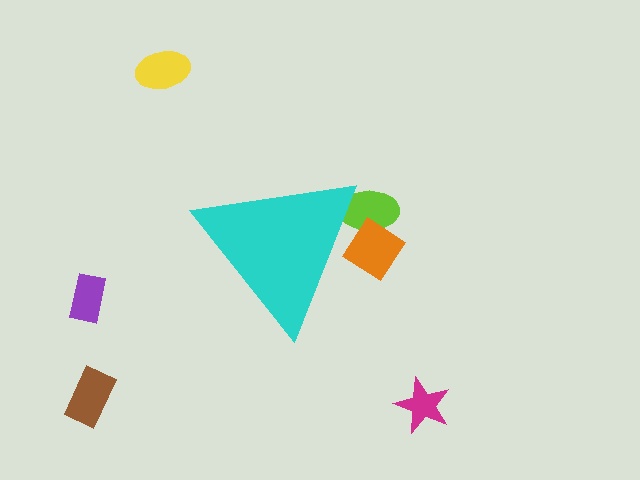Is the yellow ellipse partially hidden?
No, the yellow ellipse is fully visible.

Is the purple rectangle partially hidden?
No, the purple rectangle is fully visible.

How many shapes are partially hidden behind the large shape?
2 shapes are partially hidden.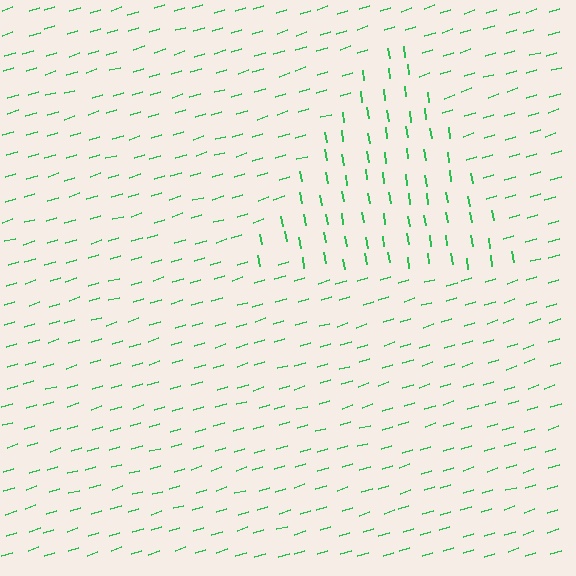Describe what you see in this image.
The image is filled with small green line segments. A triangle region in the image has lines oriented differently from the surrounding lines, creating a visible texture boundary.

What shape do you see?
I see a triangle.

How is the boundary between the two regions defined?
The boundary is defined purely by a change in line orientation (approximately 81 degrees difference). All lines are the same color and thickness.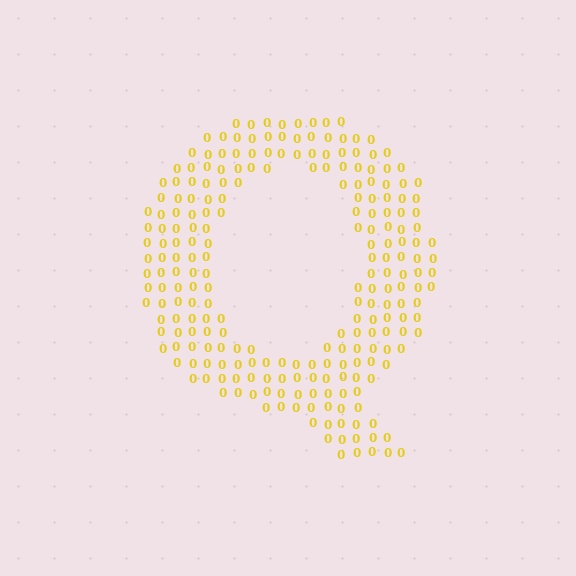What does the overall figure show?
The overall figure shows the letter Q.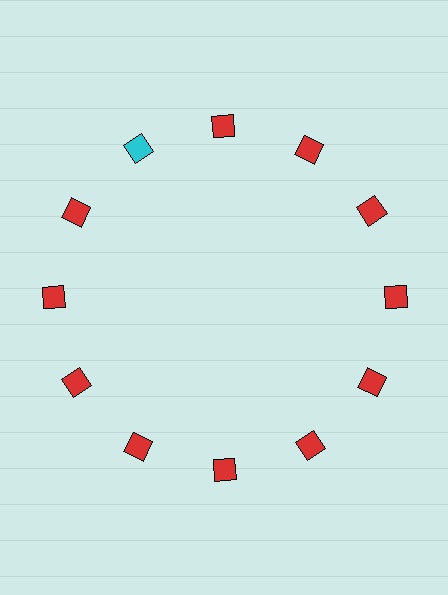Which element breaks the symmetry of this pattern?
The cyan square at roughly the 11 o'clock position breaks the symmetry. All other shapes are red squares.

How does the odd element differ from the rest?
It has a different color: cyan instead of red.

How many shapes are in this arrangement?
There are 12 shapes arranged in a ring pattern.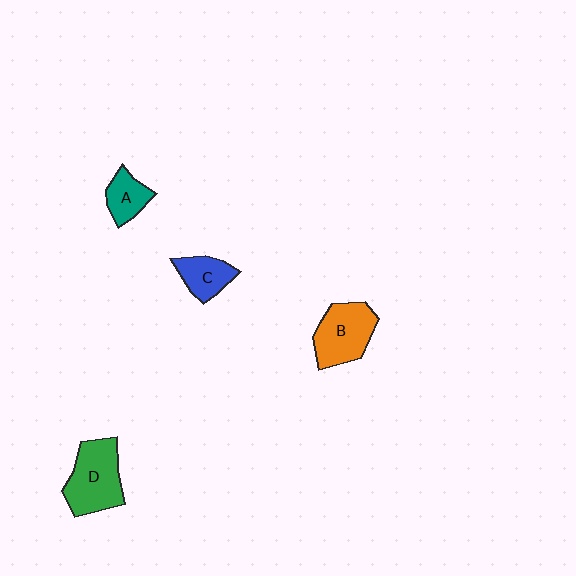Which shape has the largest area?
Shape D (green).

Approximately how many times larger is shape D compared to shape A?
Approximately 2.0 times.